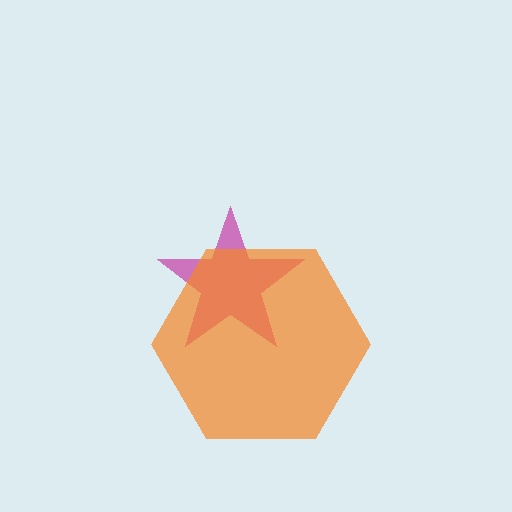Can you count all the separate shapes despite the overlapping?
Yes, there are 2 separate shapes.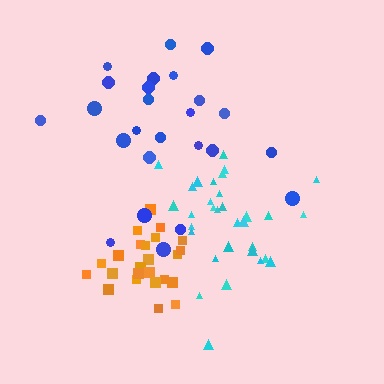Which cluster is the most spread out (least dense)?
Blue.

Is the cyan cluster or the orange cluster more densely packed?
Orange.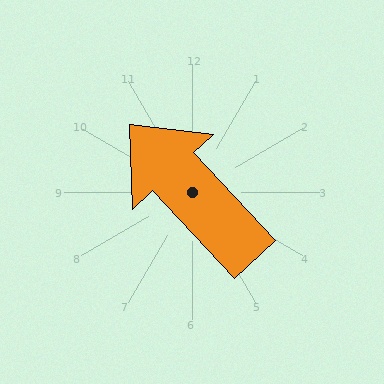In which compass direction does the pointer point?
Northwest.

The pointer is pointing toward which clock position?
Roughly 11 o'clock.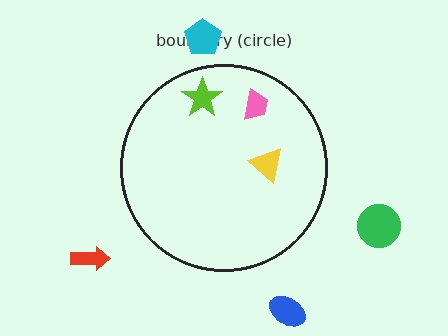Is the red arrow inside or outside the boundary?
Outside.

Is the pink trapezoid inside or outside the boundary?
Inside.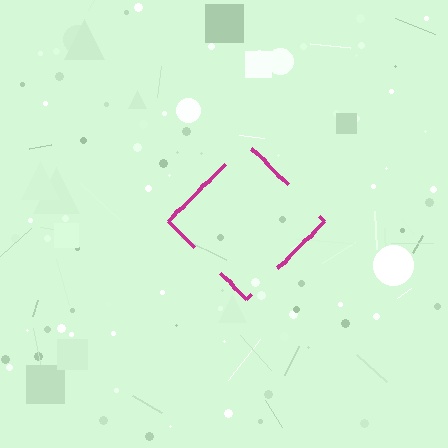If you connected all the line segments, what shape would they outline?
They would outline a diamond.